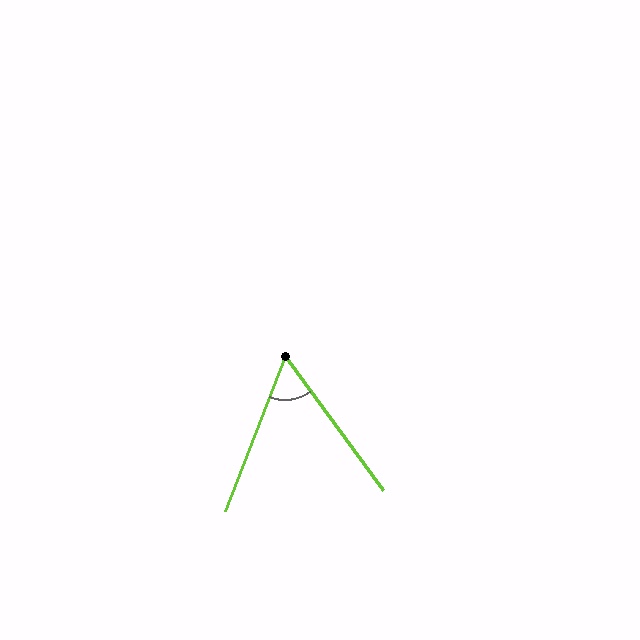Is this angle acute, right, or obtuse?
It is acute.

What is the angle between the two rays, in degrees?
Approximately 58 degrees.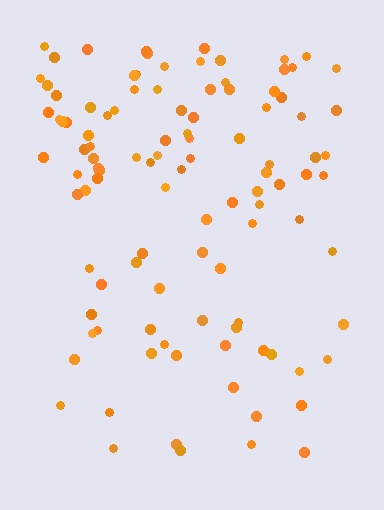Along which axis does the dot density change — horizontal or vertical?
Vertical.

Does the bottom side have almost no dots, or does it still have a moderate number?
Still a moderate number, just noticeably fewer than the top.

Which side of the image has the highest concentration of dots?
The top.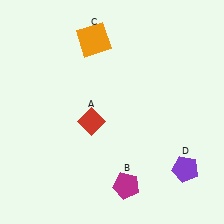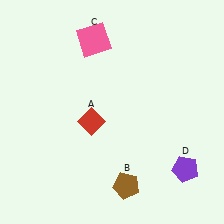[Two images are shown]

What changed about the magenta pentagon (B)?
In Image 1, B is magenta. In Image 2, it changed to brown.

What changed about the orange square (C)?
In Image 1, C is orange. In Image 2, it changed to pink.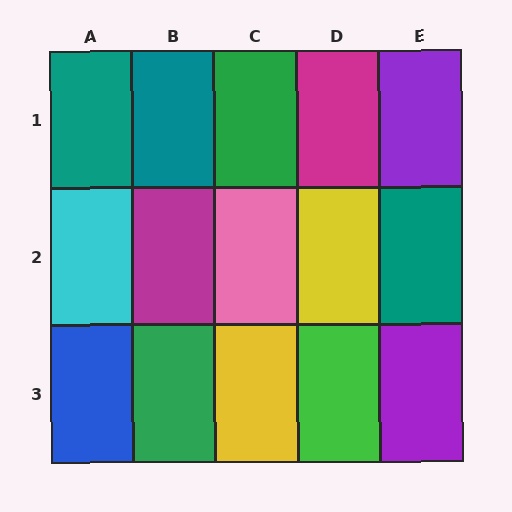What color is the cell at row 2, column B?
Magenta.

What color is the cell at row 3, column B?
Green.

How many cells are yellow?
2 cells are yellow.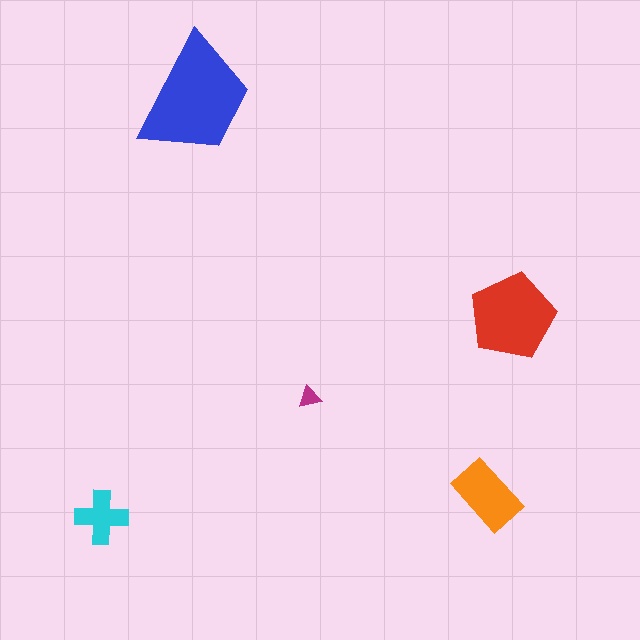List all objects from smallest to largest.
The magenta triangle, the cyan cross, the orange rectangle, the red pentagon, the blue trapezoid.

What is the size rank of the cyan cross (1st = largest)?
4th.